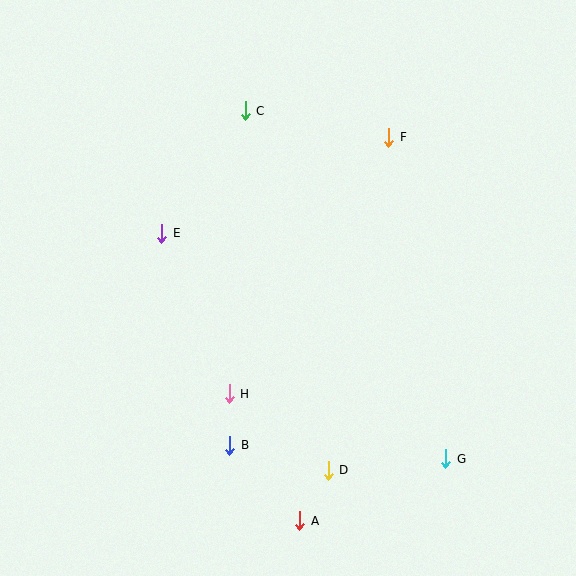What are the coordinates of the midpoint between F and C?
The midpoint between F and C is at (317, 124).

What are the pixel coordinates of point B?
Point B is at (230, 445).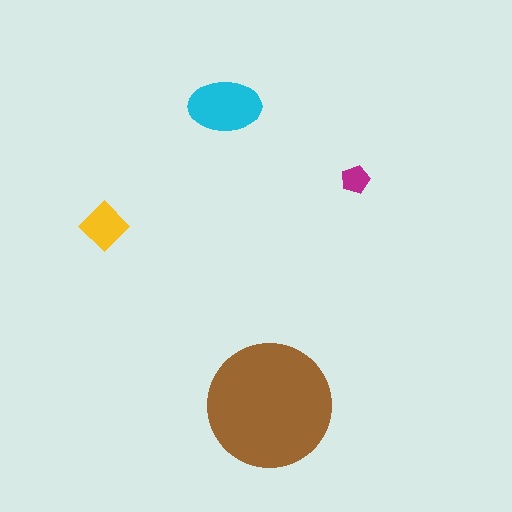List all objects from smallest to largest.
The magenta pentagon, the yellow diamond, the cyan ellipse, the brown circle.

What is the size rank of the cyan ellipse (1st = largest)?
2nd.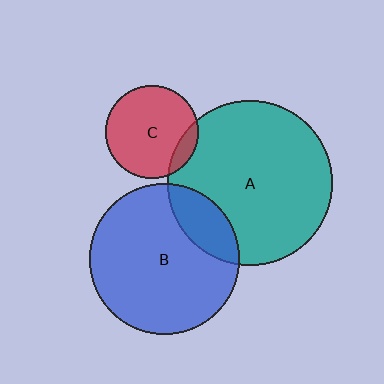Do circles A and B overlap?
Yes.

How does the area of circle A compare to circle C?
Approximately 3.1 times.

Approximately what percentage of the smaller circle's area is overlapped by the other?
Approximately 20%.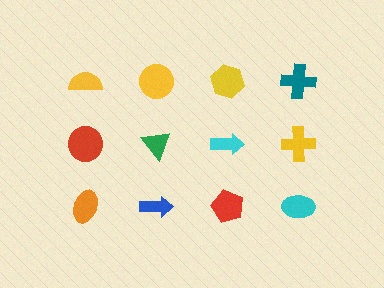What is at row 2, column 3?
A cyan arrow.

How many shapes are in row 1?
4 shapes.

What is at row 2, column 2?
A green triangle.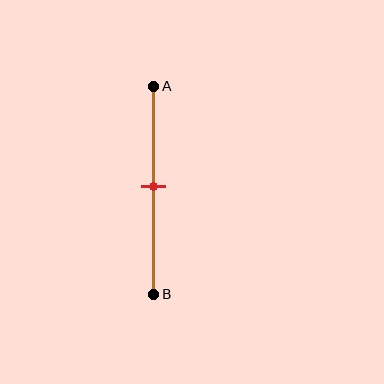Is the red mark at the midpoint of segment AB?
Yes, the mark is approximately at the midpoint.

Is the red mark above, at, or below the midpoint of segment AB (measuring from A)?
The red mark is approximately at the midpoint of segment AB.